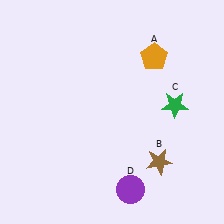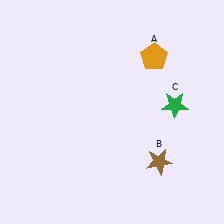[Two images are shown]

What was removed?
The purple circle (D) was removed in Image 2.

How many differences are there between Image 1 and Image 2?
There is 1 difference between the two images.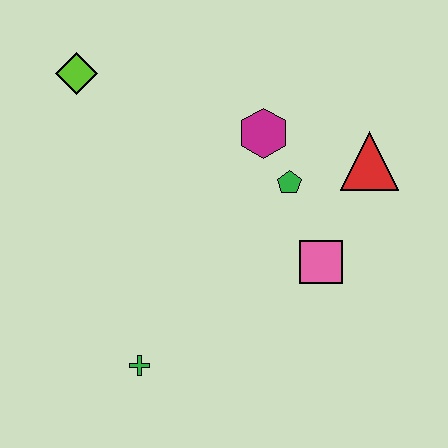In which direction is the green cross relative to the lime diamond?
The green cross is below the lime diamond.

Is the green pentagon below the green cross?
No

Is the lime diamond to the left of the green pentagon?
Yes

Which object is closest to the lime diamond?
The magenta hexagon is closest to the lime diamond.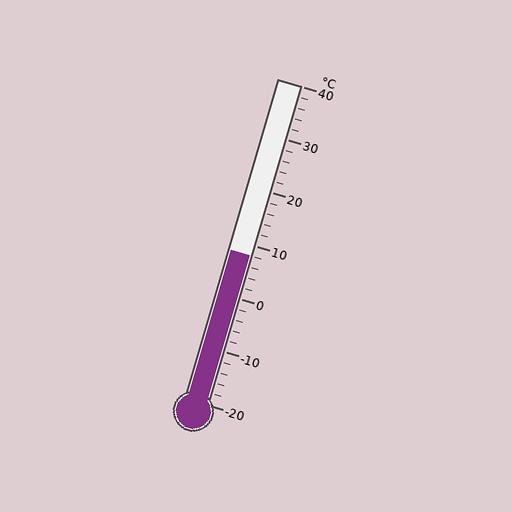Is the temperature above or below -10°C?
The temperature is above -10°C.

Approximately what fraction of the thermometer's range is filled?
The thermometer is filled to approximately 45% of its range.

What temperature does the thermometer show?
The thermometer shows approximately 8°C.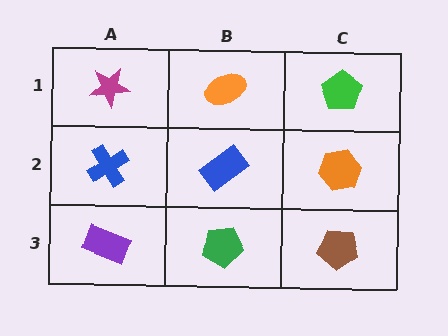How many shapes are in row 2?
3 shapes.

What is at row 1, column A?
A magenta star.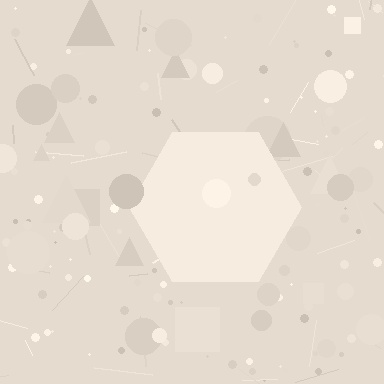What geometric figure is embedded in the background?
A hexagon is embedded in the background.